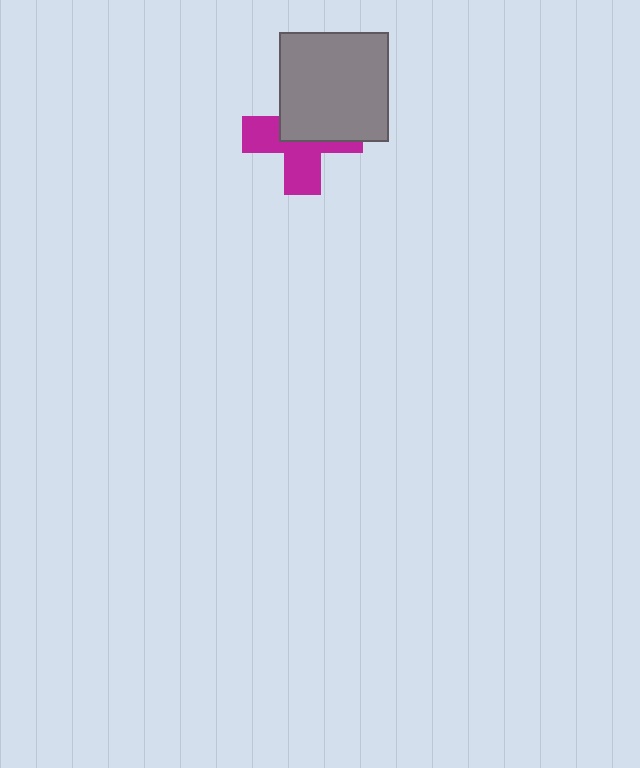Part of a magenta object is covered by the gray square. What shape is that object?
It is a cross.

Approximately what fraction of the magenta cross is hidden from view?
Roughly 48% of the magenta cross is hidden behind the gray square.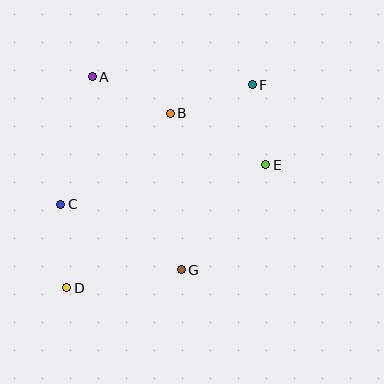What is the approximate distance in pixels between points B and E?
The distance between B and E is approximately 108 pixels.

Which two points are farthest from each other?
Points D and F are farthest from each other.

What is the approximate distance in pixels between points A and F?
The distance between A and F is approximately 160 pixels.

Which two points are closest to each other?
Points E and F are closest to each other.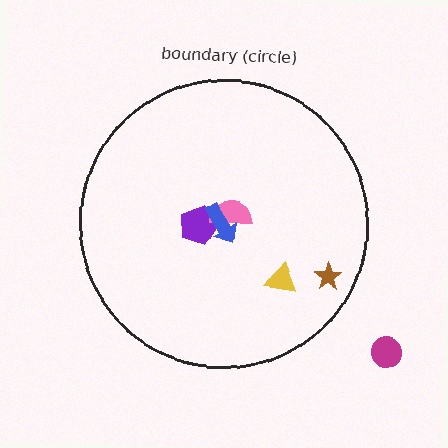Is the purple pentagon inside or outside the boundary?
Inside.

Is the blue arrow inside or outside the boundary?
Inside.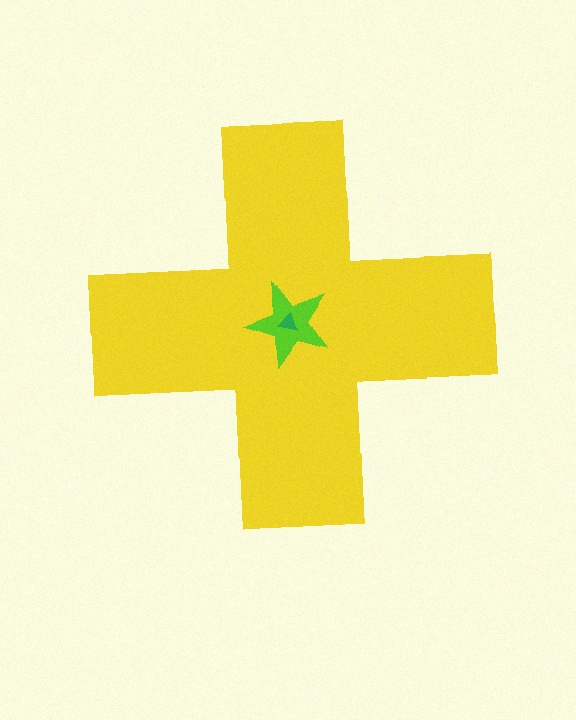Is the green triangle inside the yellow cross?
Yes.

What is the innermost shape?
The green triangle.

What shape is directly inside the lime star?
The green triangle.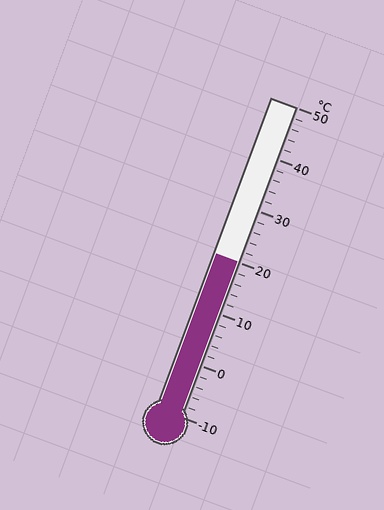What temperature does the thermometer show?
The thermometer shows approximately 20°C.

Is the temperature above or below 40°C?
The temperature is below 40°C.